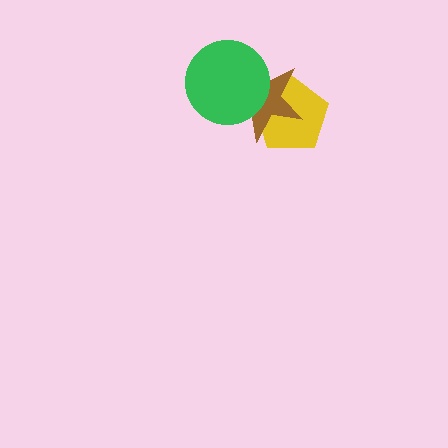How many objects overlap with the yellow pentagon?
2 objects overlap with the yellow pentagon.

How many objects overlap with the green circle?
2 objects overlap with the green circle.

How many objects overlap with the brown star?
2 objects overlap with the brown star.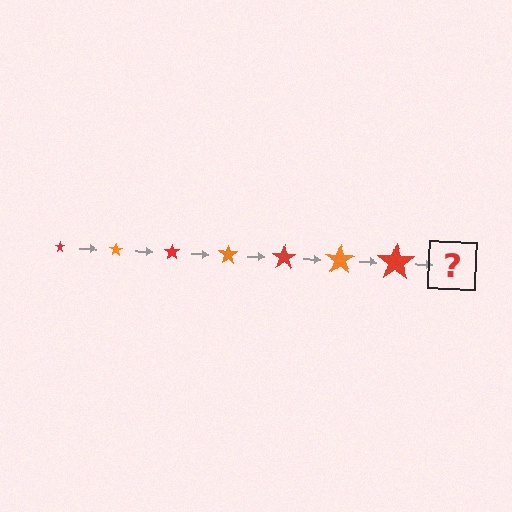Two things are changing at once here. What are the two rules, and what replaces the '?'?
The two rules are that the star grows larger each step and the color cycles through red and orange. The '?' should be an orange star, larger than the previous one.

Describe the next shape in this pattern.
It should be an orange star, larger than the previous one.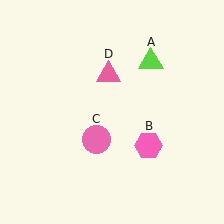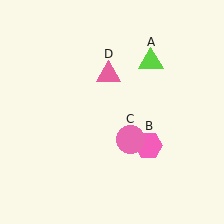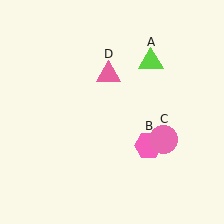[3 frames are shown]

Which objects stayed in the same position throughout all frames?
Lime triangle (object A) and pink hexagon (object B) and pink triangle (object D) remained stationary.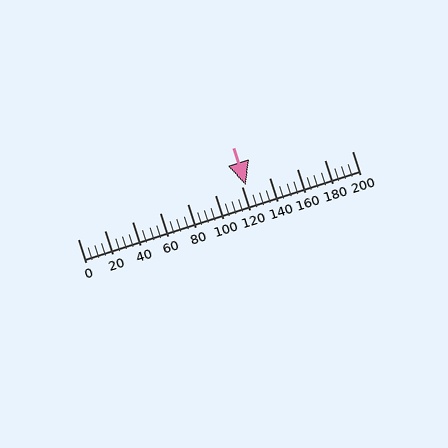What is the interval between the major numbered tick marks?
The major tick marks are spaced 20 units apart.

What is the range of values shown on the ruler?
The ruler shows values from 0 to 200.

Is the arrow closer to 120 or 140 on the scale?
The arrow is closer to 120.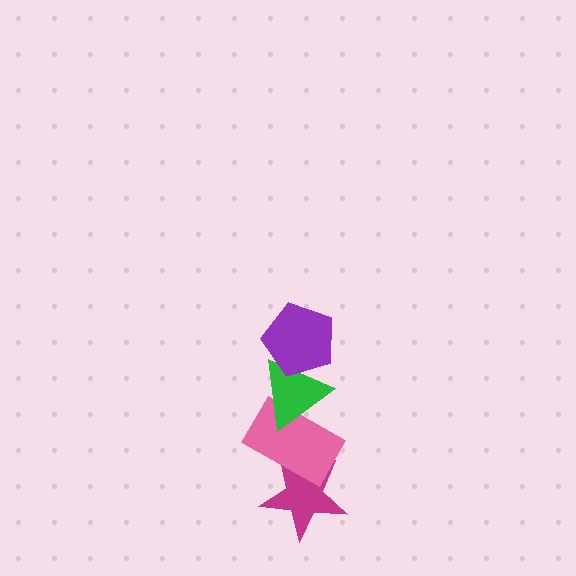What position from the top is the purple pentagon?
The purple pentagon is 1st from the top.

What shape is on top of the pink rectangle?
The green triangle is on top of the pink rectangle.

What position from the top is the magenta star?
The magenta star is 4th from the top.